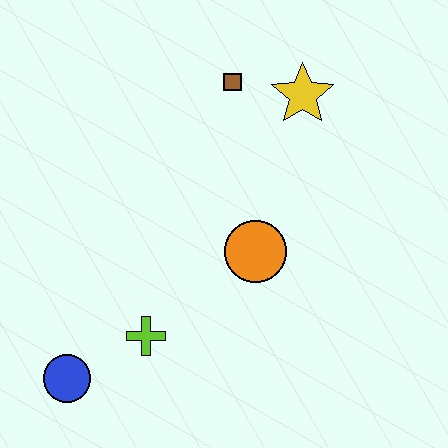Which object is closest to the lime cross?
The blue circle is closest to the lime cross.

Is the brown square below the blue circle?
No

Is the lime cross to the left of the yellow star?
Yes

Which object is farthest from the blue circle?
The yellow star is farthest from the blue circle.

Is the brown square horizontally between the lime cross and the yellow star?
Yes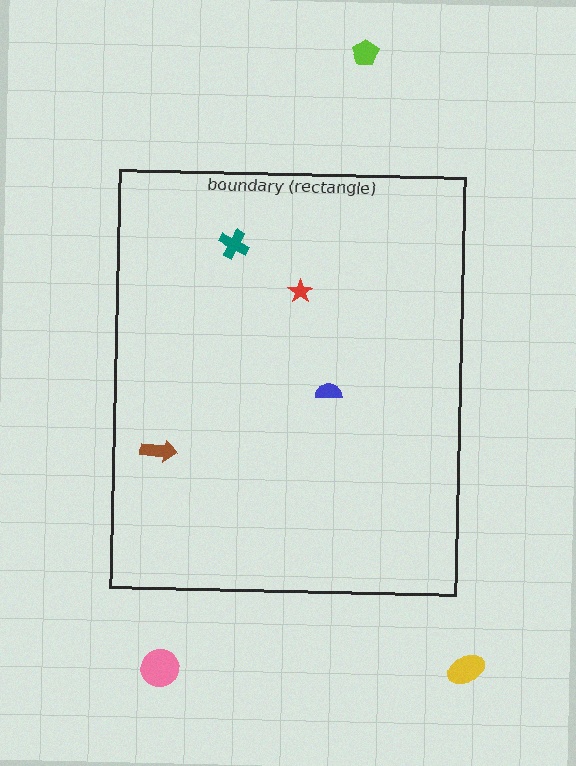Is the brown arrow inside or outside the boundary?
Inside.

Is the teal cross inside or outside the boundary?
Inside.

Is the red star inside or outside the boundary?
Inside.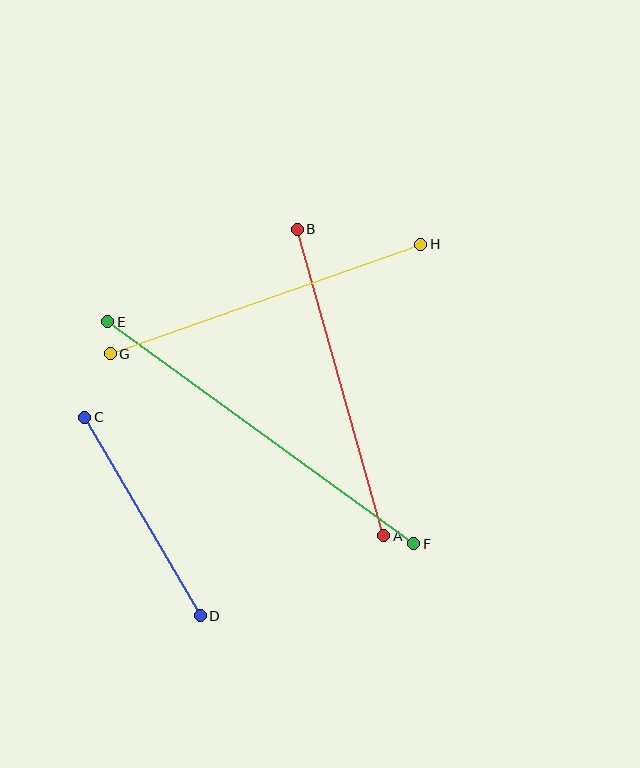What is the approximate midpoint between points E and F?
The midpoint is at approximately (261, 433) pixels.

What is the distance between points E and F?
The distance is approximately 378 pixels.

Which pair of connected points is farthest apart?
Points E and F are farthest apart.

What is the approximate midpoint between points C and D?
The midpoint is at approximately (143, 517) pixels.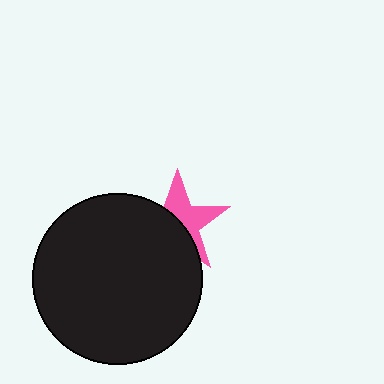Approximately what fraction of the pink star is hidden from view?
Roughly 53% of the pink star is hidden behind the black circle.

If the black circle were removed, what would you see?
You would see the complete pink star.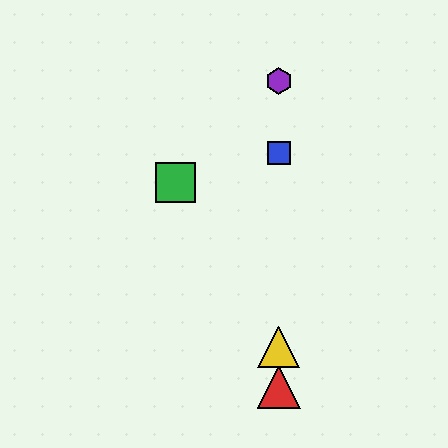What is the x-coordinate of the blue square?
The blue square is at x≈279.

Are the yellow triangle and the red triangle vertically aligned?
Yes, both are at x≈279.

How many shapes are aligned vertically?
4 shapes (the red triangle, the blue square, the yellow triangle, the purple hexagon) are aligned vertically.